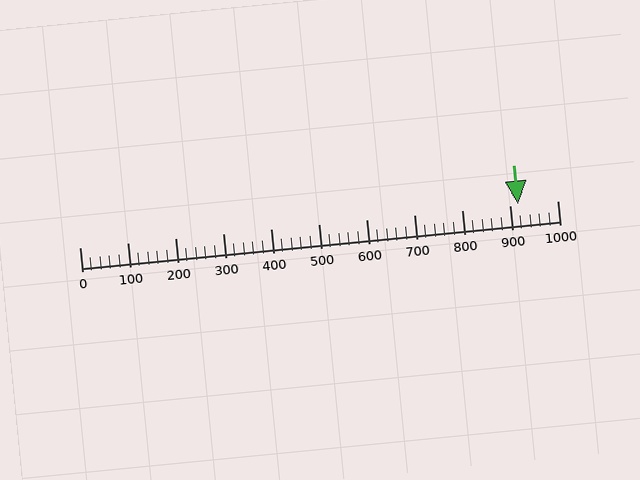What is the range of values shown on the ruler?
The ruler shows values from 0 to 1000.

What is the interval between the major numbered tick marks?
The major tick marks are spaced 100 units apart.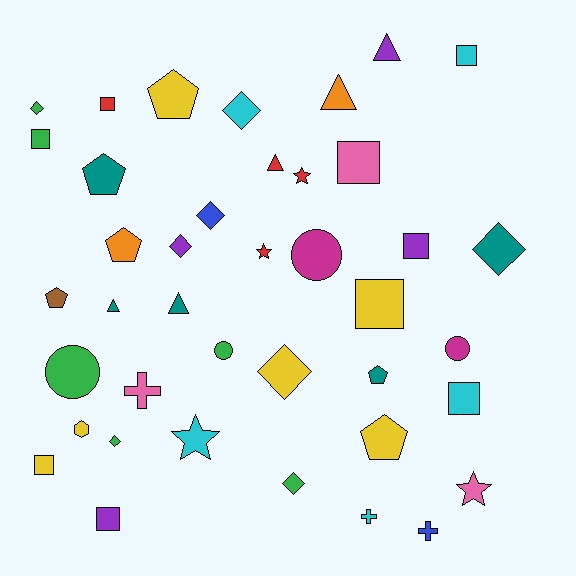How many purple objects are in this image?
There are 4 purple objects.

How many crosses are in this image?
There are 3 crosses.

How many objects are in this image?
There are 40 objects.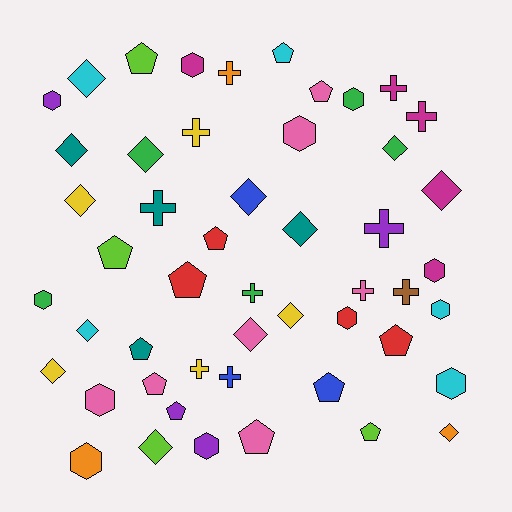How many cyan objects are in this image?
There are 5 cyan objects.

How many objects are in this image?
There are 50 objects.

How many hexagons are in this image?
There are 12 hexagons.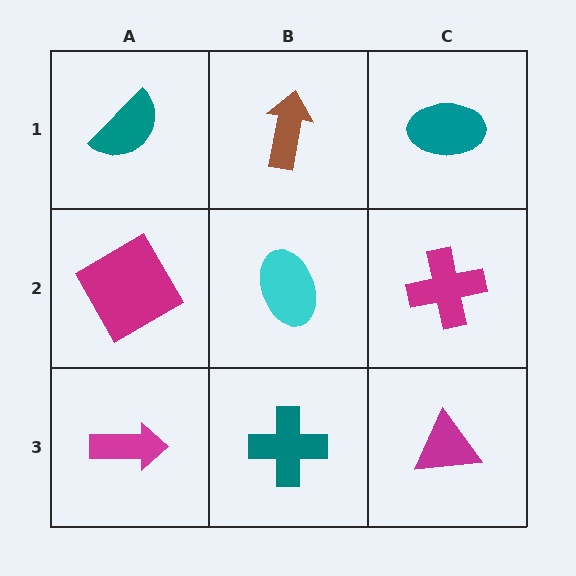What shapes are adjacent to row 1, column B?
A cyan ellipse (row 2, column B), a teal semicircle (row 1, column A), a teal ellipse (row 1, column C).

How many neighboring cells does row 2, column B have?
4.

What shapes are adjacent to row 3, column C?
A magenta cross (row 2, column C), a teal cross (row 3, column B).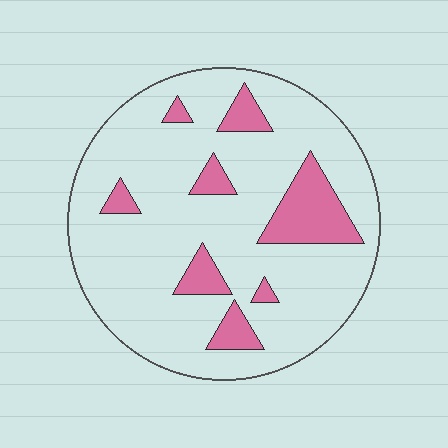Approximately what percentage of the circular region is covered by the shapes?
Approximately 15%.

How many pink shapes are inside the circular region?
8.